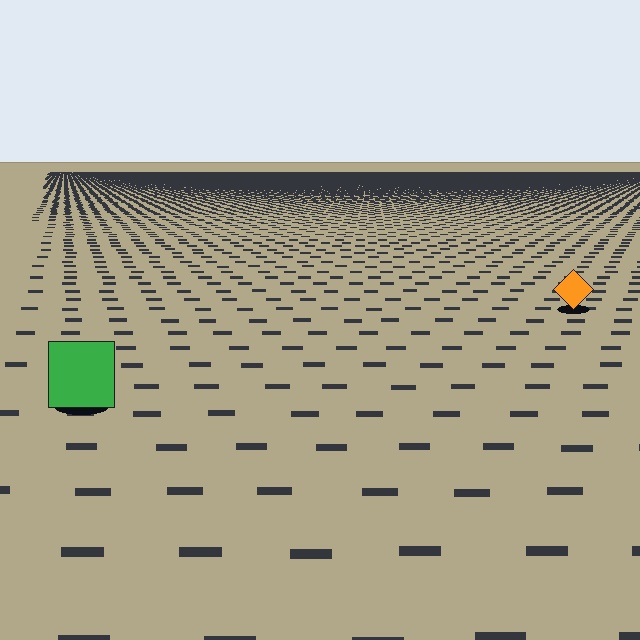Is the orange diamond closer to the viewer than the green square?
No. The green square is closer — you can tell from the texture gradient: the ground texture is coarser near it.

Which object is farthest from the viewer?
The orange diamond is farthest from the viewer. It appears smaller and the ground texture around it is denser.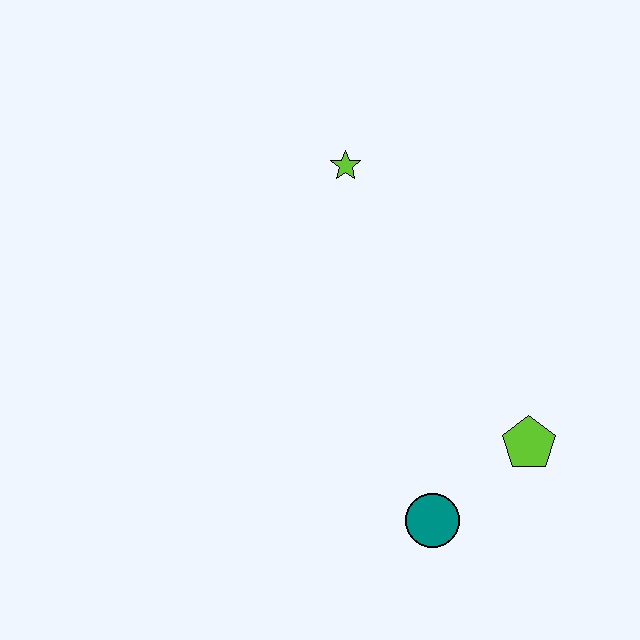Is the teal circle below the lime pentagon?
Yes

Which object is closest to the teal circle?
The lime pentagon is closest to the teal circle.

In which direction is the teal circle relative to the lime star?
The teal circle is below the lime star.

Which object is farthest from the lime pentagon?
The lime star is farthest from the lime pentagon.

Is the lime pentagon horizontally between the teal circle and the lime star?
No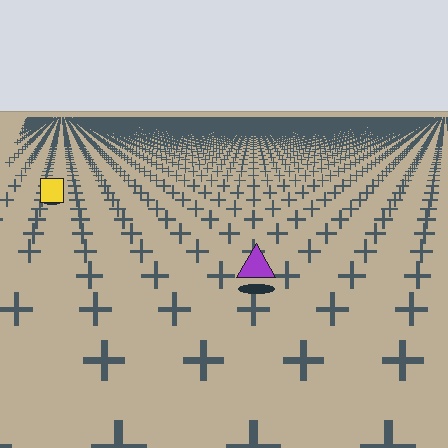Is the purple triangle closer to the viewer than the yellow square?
Yes. The purple triangle is closer — you can tell from the texture gradient: the ground texture is coarser near it.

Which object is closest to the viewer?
The purple triangle is closest. The texture marks near it are larger and more spread out.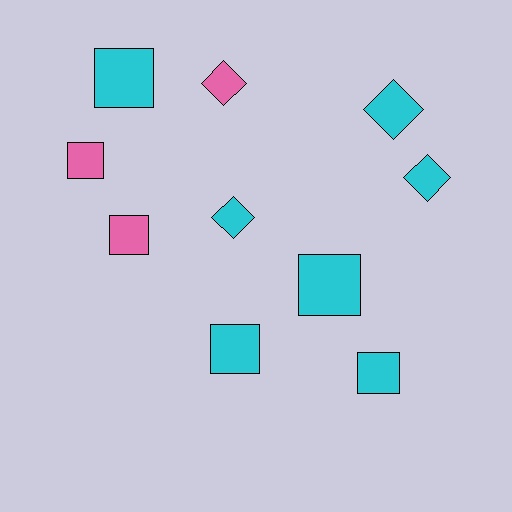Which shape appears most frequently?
Square, with 6 objects.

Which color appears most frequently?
Cyan, with 7 objects.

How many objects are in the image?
There are 10 objects.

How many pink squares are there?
There are 2 pink squares.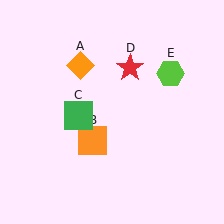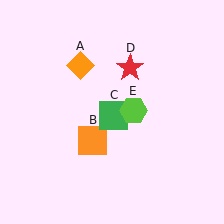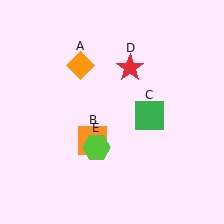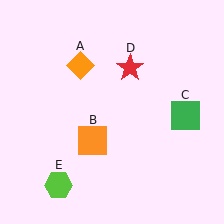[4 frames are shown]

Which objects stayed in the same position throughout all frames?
Orange diamond (object A) and orange square (object B) and red star (object D) remained stationary.